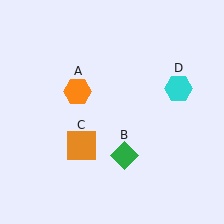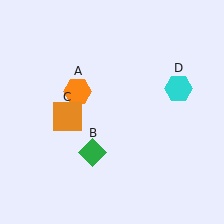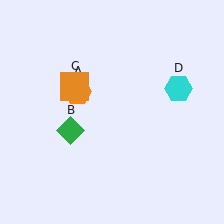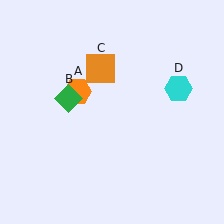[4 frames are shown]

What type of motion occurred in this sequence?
The green diamond (object B), orange square (object C) rotated clockwise around the center of the scene.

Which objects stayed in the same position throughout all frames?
Orange hexagon (object A) and cyan hexagon (object D) remained stationary.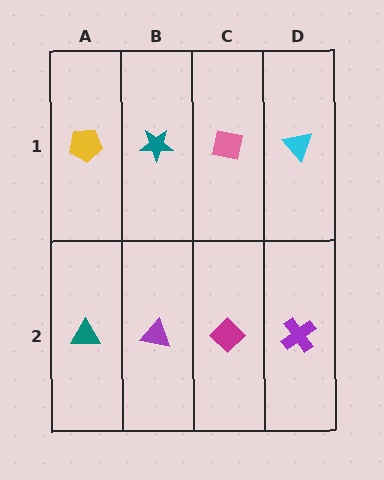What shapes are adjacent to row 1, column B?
A purple triangle (row 2, column B), a yellow pentagon (row 1, column A), a pink square (row 1, column C).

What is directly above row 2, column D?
A cyan triangle.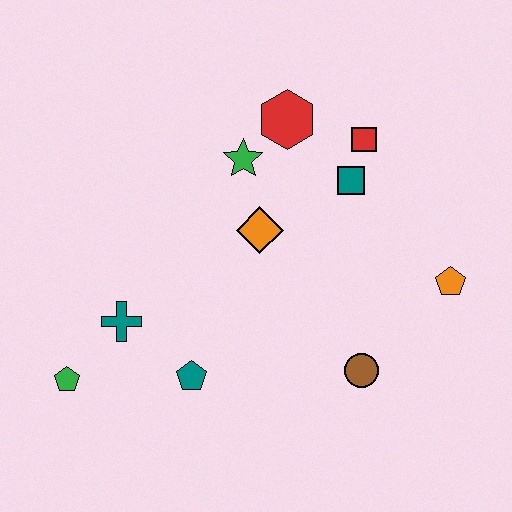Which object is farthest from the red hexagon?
The green pentagon is farthest from the red hexagon.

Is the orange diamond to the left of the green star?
No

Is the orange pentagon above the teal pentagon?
Yes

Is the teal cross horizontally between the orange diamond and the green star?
No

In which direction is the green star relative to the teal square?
The green star is to the left of the teal square.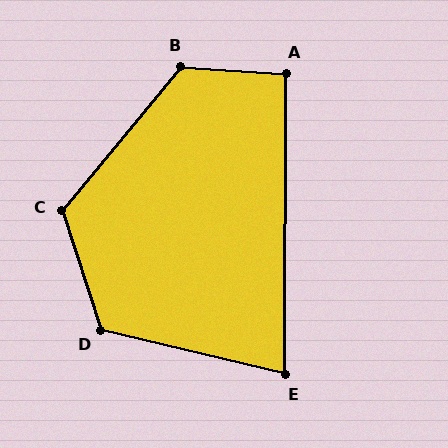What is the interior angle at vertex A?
Approximately 93 degrees (approximately right).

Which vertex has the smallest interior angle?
E, at approximately 77 degrees.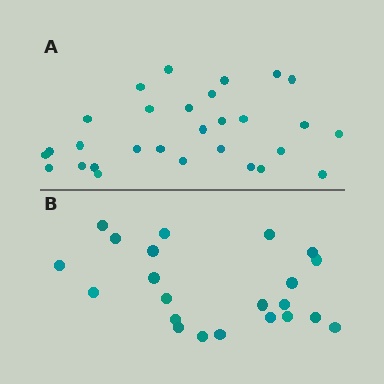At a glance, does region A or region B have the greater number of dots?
Region A (the top region) has more dots.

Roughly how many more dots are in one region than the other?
Region A has roughly 8 or so more dots than region B.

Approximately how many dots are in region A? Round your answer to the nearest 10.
About 30 dots. (The exact count is 29, which rounds to 30.)